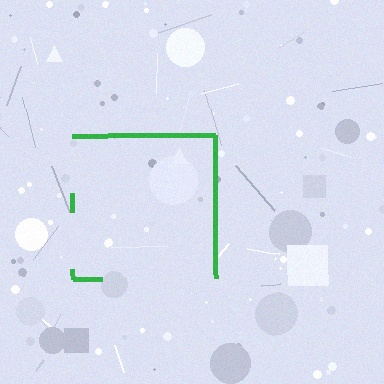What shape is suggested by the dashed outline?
The dashed outline suggests a square.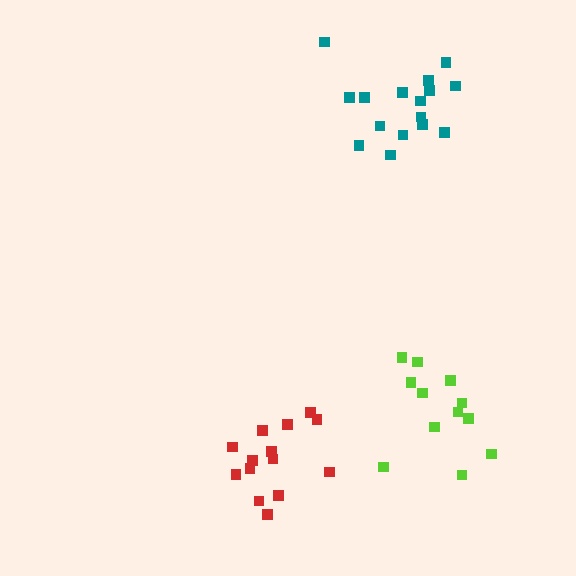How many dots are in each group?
Group 1: 12 dots, Group 2: 14 dots, Group 3: 16 dots (42 total).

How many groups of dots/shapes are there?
There are 3 groups.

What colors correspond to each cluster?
The clusters are colored: lime, red, teal.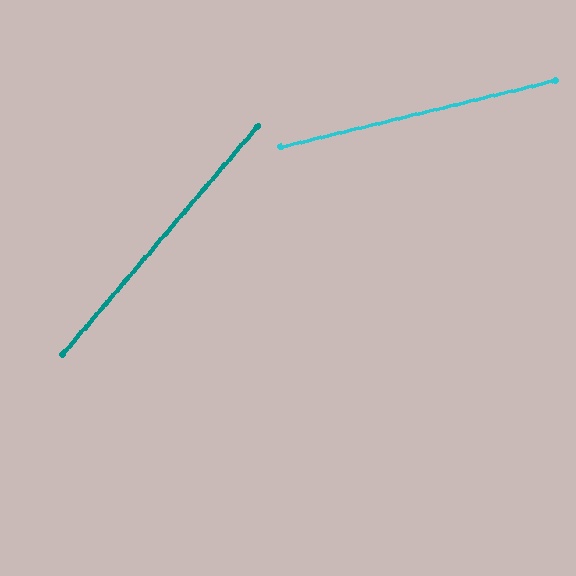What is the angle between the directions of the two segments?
Approximately 36 degrees.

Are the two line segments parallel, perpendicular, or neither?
Neither parallel nor perpendicular — they differ by about 36°.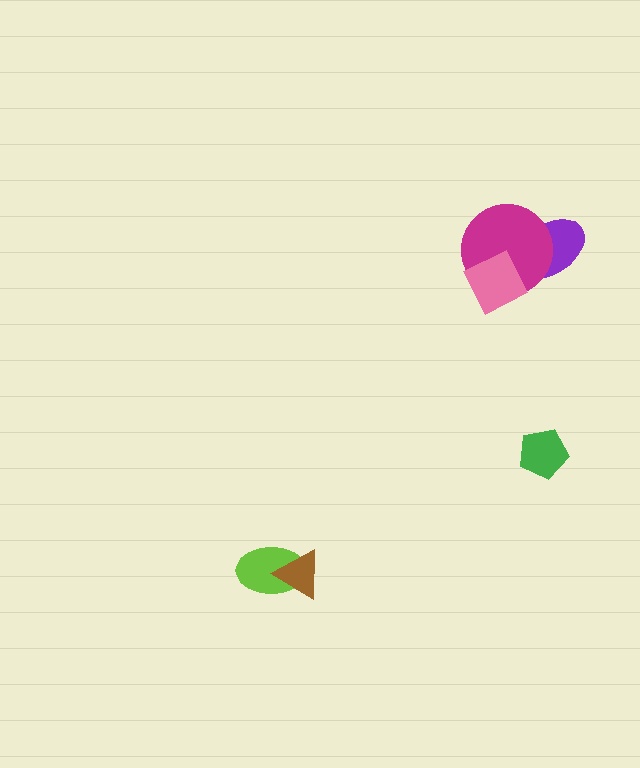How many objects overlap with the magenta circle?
2 objects overlap with the magenta circle.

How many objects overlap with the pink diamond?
2 objects overlap with the pink diamond.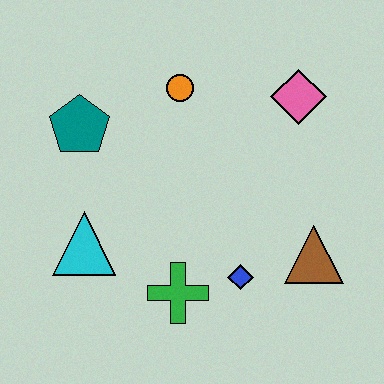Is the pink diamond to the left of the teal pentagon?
No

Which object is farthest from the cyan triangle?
The pink diamond is farthest from the cyan triangle.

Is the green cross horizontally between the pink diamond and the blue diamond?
No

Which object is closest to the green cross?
The blue diamond is closest to the green cross.